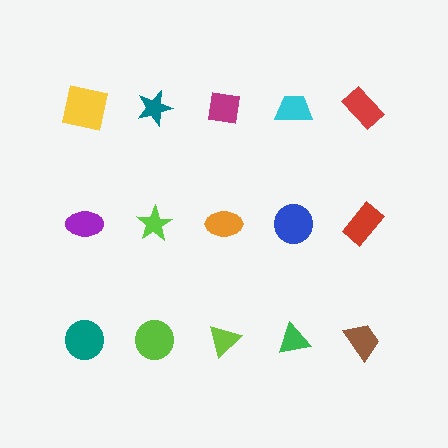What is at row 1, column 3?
A magenta square.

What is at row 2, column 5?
A red rectangle.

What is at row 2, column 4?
A blue circle.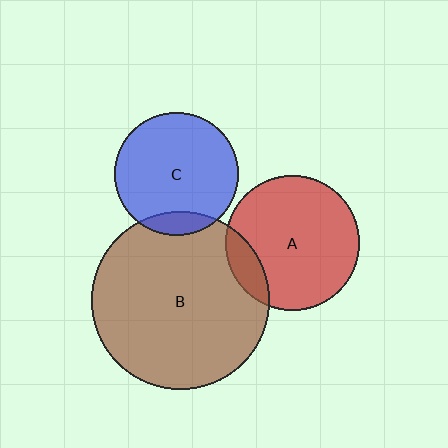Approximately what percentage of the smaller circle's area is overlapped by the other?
Approximately 15%.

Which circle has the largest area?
Circle B (brown).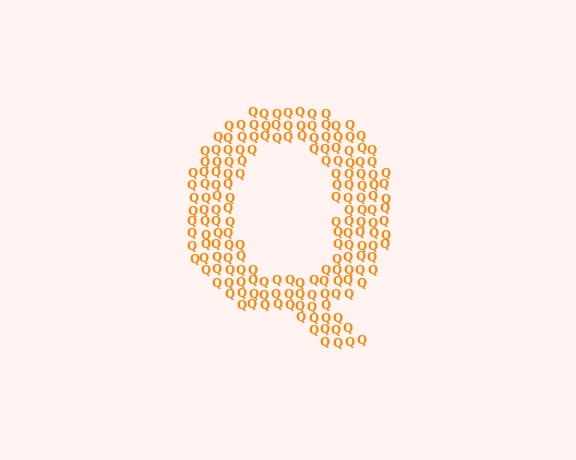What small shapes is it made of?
It is made of small letter Q's.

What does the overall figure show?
The overall figure shows the letter Q.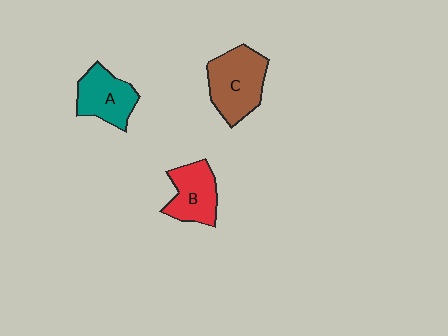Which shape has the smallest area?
Shape B (red).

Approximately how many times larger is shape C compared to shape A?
Approximately 1.3 times.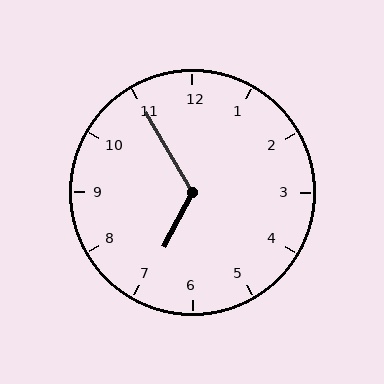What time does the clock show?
6:55.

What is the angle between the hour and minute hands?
Approximately 122 degrees.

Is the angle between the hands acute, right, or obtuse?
It is obtuse.